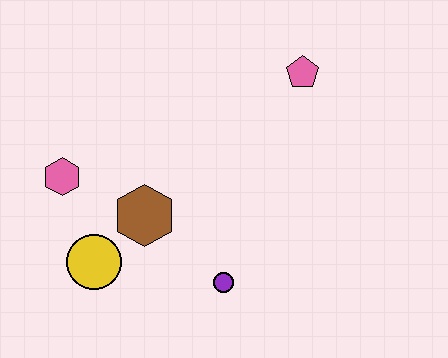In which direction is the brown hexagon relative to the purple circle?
The brown hexagon is to the left of the purple circle.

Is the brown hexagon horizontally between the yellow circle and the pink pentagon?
Yes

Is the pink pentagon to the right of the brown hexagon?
Yes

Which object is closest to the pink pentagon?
The brown hexagon is closest to the pink pentagon.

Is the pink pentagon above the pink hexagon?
Yes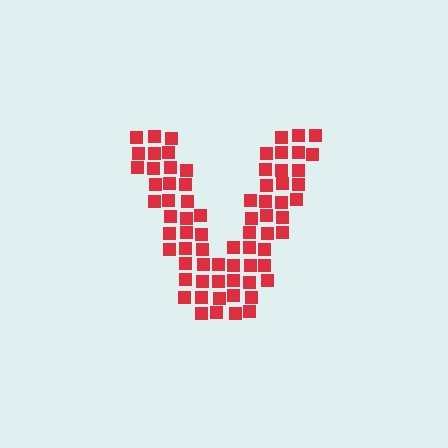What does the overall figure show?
The overall figure shows the letter V.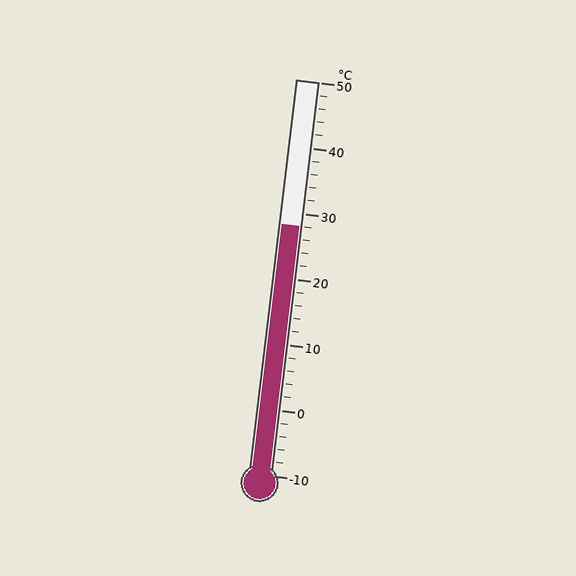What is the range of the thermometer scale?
The thermometer scale ranges from -10°C to 50°C.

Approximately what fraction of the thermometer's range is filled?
The thermometer is filled to approximately 65% of its range.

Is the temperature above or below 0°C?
The temperature is above 0°C.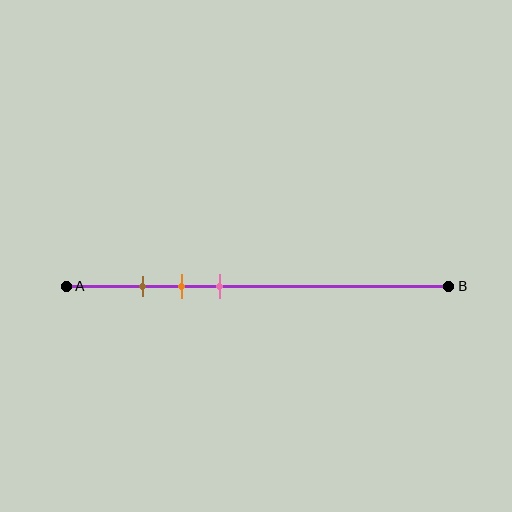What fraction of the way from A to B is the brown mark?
The brown mark is approximately 20% (0.2) of the way from A to B.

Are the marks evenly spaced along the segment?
Yes, the marks are approximately evenly spaced.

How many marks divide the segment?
There are 3 marks dividing the segment.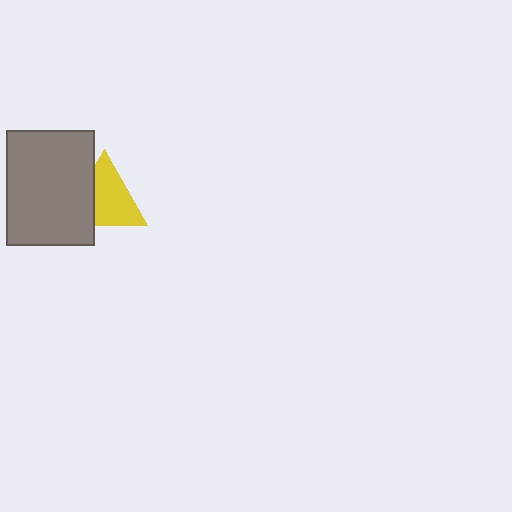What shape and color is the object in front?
The object in front is a gray rectangle.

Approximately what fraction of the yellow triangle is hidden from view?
Roughly 32% of the yellow triangle is hidden behind the gray rectangle.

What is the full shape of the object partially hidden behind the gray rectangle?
The partially hidden object is a yellow triangle.